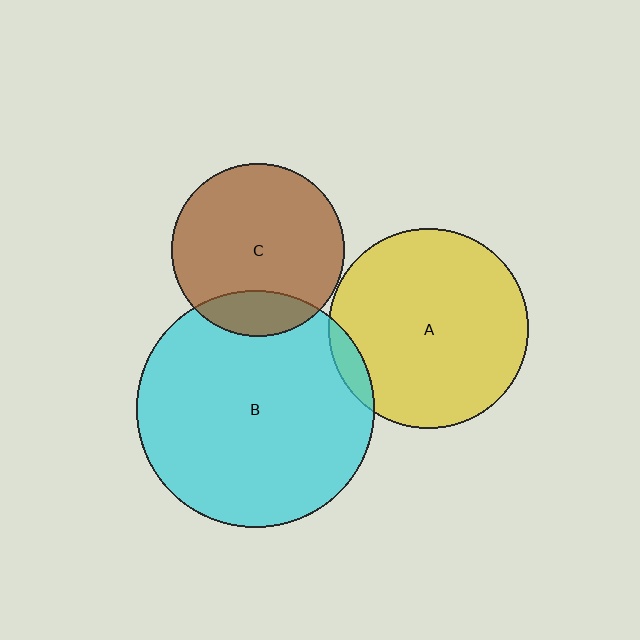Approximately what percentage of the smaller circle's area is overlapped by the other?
Approximately 15%.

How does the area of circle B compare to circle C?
Approximately 1.9 times.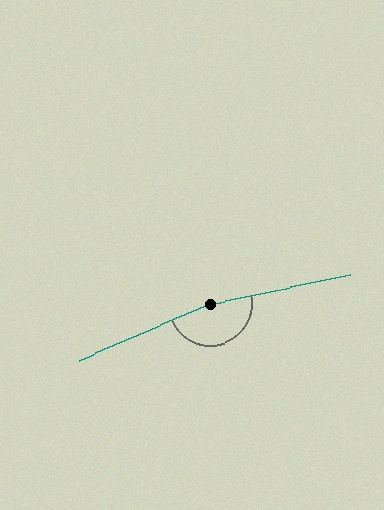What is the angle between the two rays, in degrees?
Approximately 169 degrees.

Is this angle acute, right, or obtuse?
It is obtuse.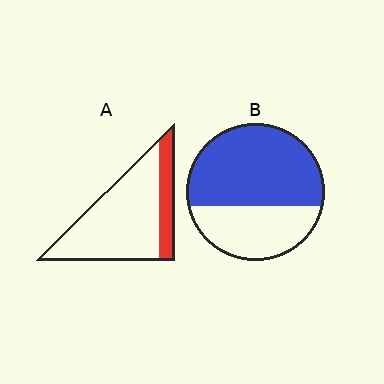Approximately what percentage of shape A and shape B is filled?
A is approximately 20% and B is approximately 65%.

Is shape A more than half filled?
No.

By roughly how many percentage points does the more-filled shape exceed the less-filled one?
By roughly 40 percentage points (B over A).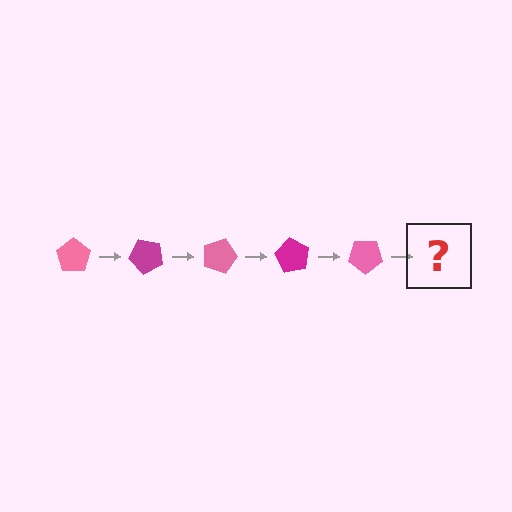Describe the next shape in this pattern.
It should be a magenta pentagon, rotated 225 degrees from the start.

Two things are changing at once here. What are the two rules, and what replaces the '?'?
The two rules are that it rotates 45 degrees each step and the color cycles through pink and magenta. The '?' should be a magenta pentagon, rotated 225 degrees from the start.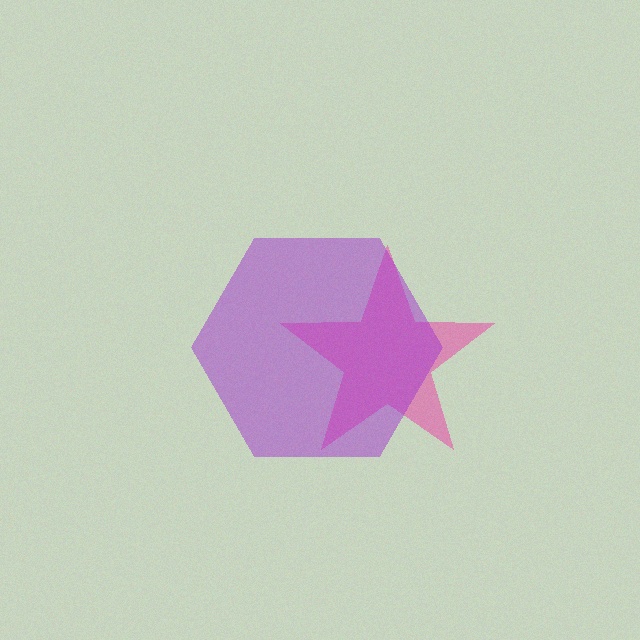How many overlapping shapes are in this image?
There are 2 overlapping shapes in the image.